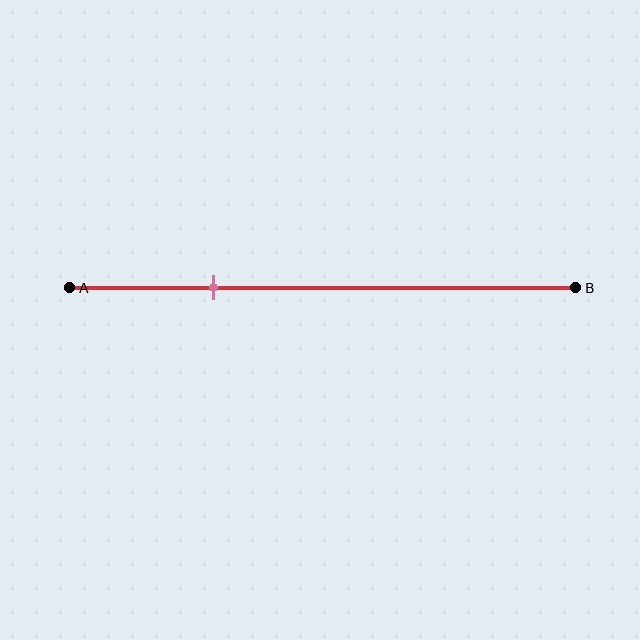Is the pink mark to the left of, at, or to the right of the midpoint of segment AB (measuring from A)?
The pink mark is to the left of the midpoint of segment AB.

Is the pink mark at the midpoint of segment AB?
No, the mark is at about 30% from A, not at the 50% midpoint.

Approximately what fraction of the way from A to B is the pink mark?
The pink mark is approximately 30% of the way from A to B.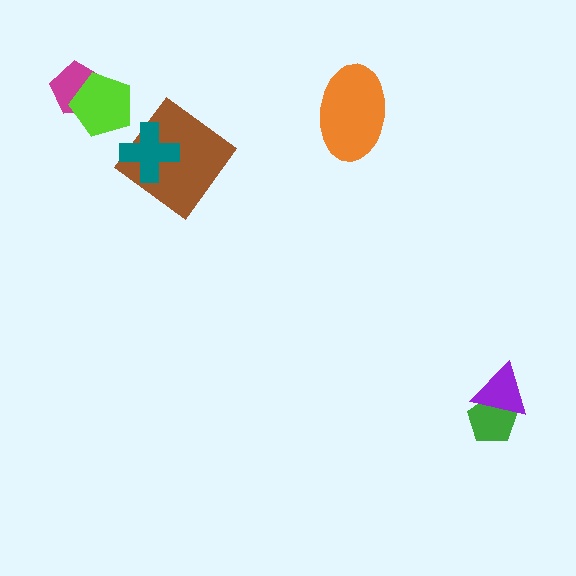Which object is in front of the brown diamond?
The teal cross is in front of the brown diamond.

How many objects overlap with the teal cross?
1 object overlaps with the teal cross.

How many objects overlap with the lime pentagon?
1 object overlaps with the lime pentagon.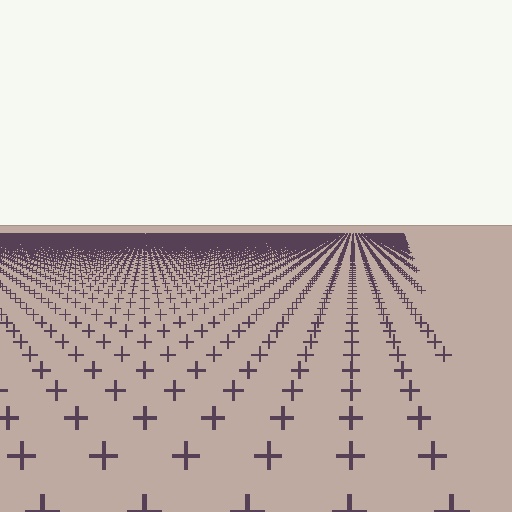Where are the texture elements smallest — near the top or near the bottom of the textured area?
Near the top.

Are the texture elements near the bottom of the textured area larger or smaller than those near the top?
Larger. Near the bottom, elements are closer to the viewer and appear at a bigger on-screen size.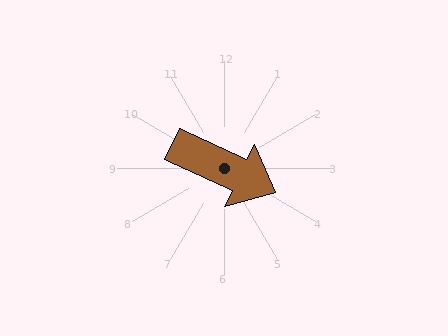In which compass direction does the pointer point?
Southeast.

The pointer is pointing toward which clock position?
Roughly 4 o'clock.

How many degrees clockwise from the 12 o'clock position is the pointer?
Approximately 115 degrees.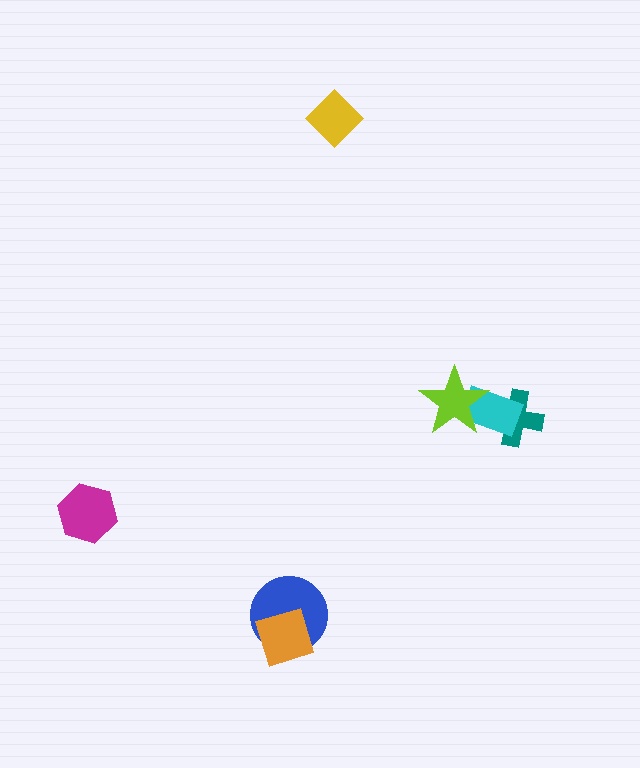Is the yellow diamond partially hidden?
No, no other shape covers it.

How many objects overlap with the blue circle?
1 object overlaps with the blue circle.